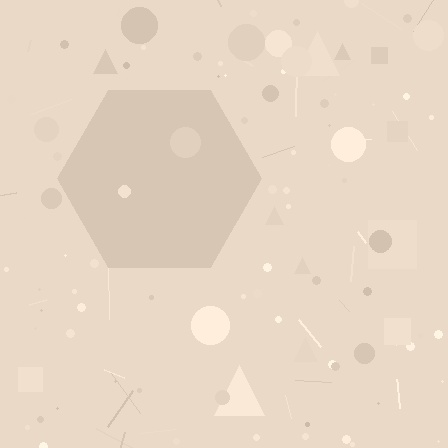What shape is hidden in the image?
A hexagon is hidden in the image.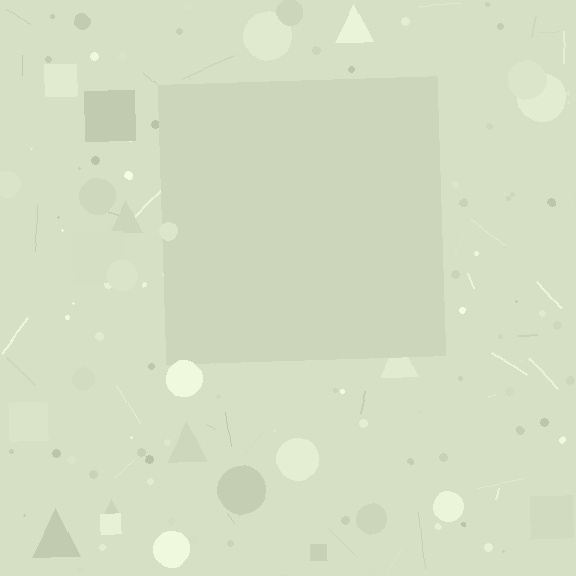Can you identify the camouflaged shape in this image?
The camouflaged shape is a square.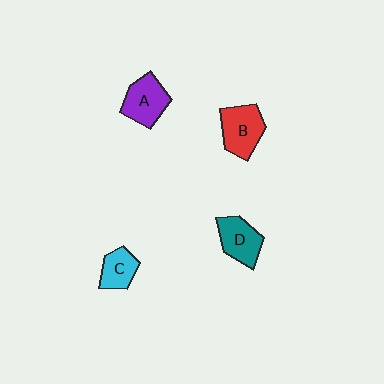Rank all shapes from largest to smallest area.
From largest to smallest: B (red), A (purple), D (teal), C (cyan).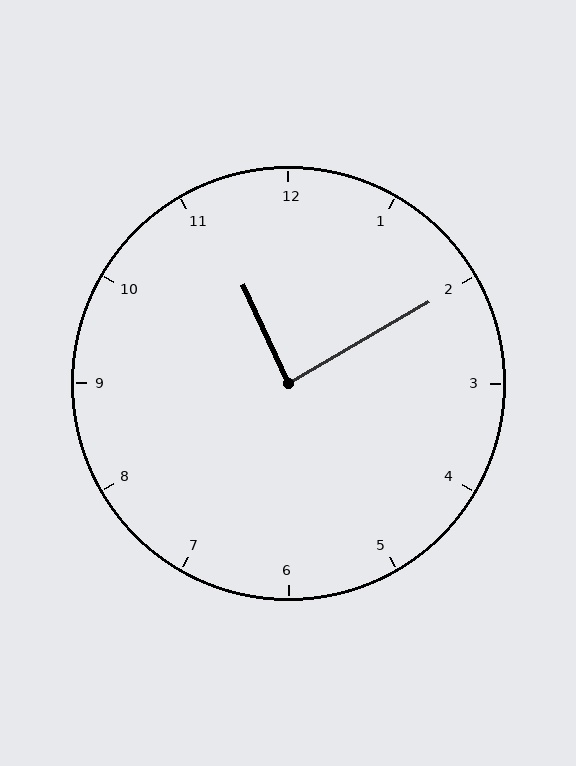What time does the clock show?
11:10.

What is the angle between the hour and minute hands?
Approximately 85 degrees.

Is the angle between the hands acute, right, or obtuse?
It is right.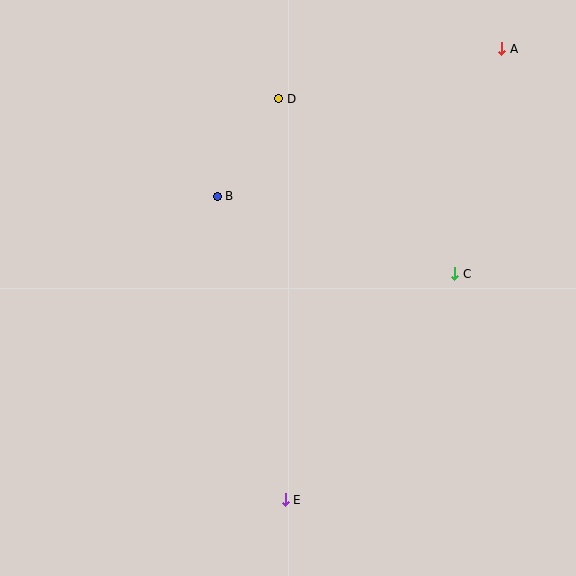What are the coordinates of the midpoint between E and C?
The midpoint between E and C is at (370, 387).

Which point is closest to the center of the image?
Point B at (217, 196) is closest to the center.